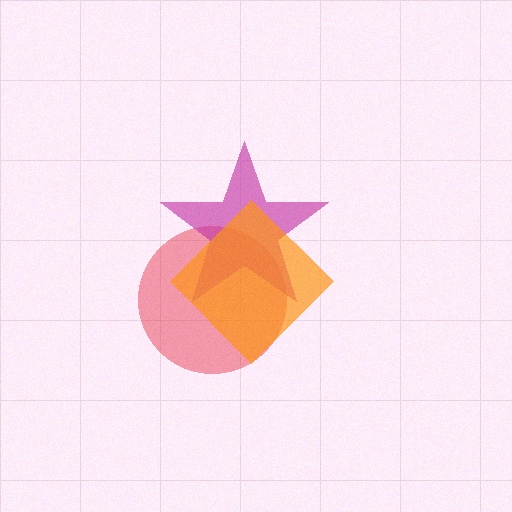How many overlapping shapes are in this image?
There are 3 overlapping shapes in the image.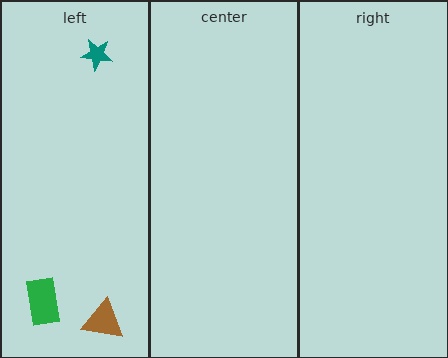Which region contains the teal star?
The left region.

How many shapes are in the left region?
3.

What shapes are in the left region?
The green rectangle, the teal star, the brown triangle.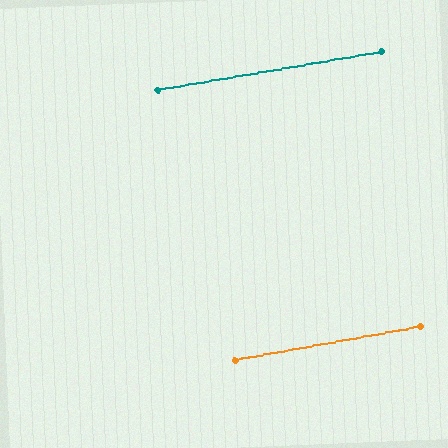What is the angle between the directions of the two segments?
Approximately 1 degree.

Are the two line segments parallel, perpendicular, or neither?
Parallel — their directions differ by only 0.8°.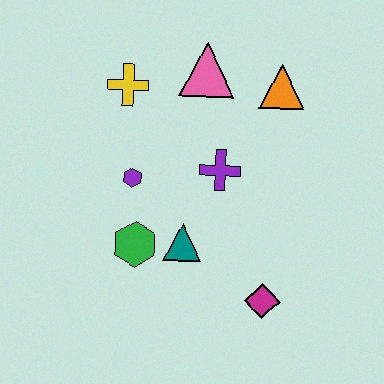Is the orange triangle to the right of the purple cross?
Yes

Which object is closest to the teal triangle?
The green hexagon is closest to the teal triangle.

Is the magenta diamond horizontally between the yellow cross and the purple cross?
No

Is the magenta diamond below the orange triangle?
Yes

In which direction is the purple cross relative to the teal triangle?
The purple cross is above the teal triangle.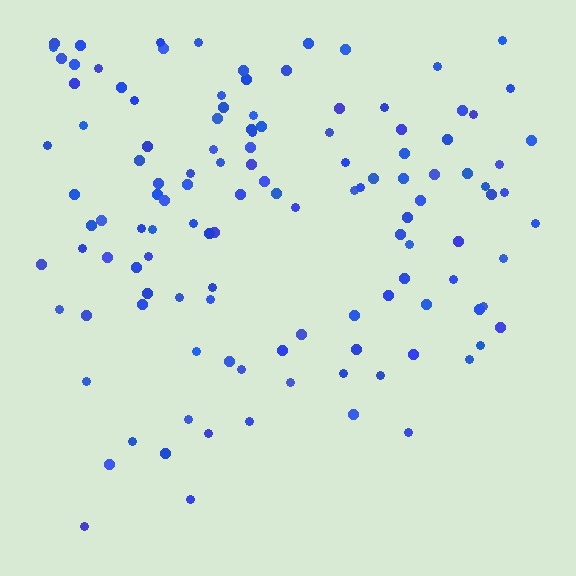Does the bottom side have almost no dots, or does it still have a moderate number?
Still a moderate number, just noticeably fewer than the top.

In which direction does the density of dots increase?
From bottom to top, with the top side densest.